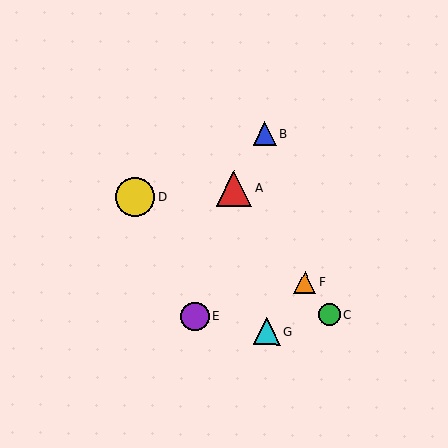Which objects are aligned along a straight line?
Objects A, C, F are aligned along a straight line.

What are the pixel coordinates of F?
Object F is at (305, 282).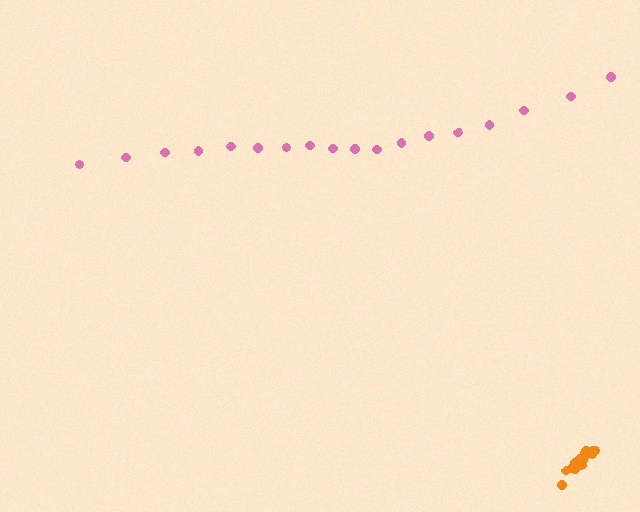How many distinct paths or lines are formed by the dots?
There are 2 distinct paths.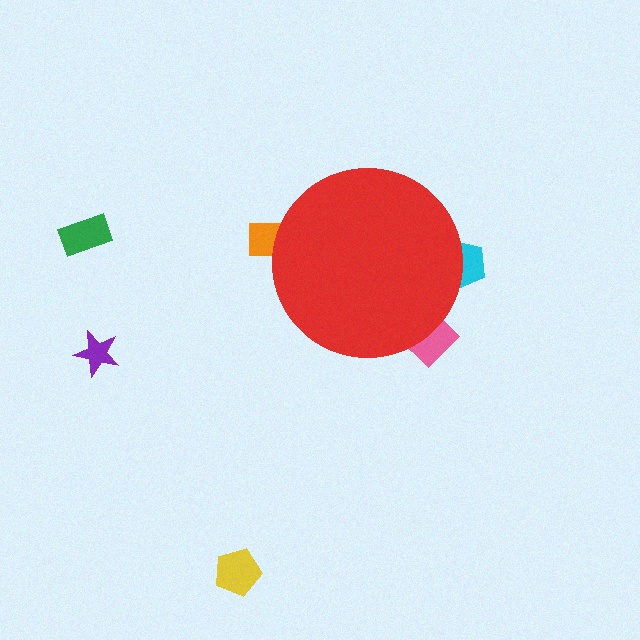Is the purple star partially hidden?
No, the purple star is fully visible.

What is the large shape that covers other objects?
A red circle.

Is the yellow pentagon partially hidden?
No, the yellow pentagon is fully visible.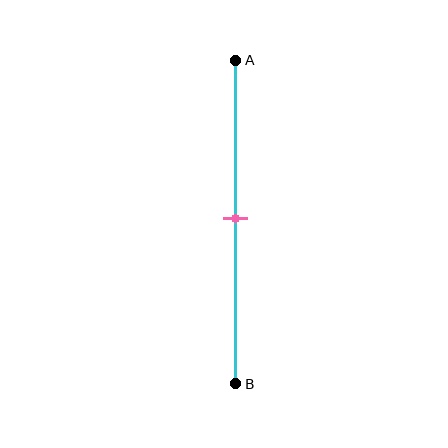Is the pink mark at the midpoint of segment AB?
Yes, the mark is approximately at the midpoint.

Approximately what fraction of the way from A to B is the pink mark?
The pink mark is approximately 50% of the way from A to B.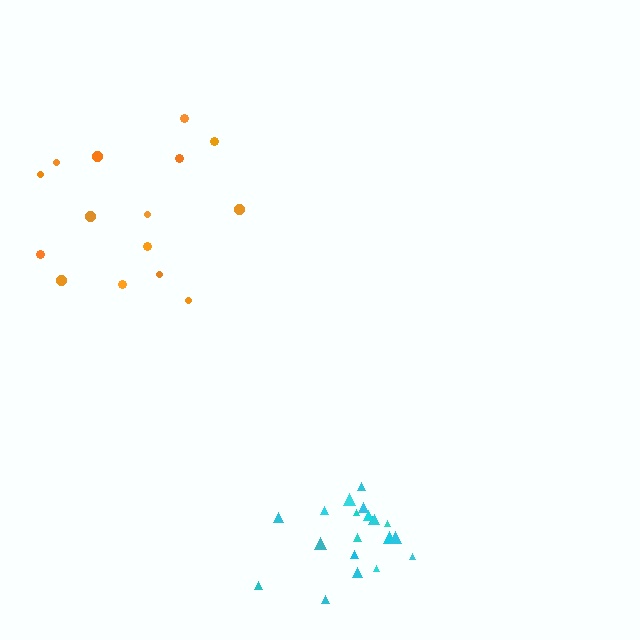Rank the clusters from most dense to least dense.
cyan, orange.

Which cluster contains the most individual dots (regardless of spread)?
Cyan (21).